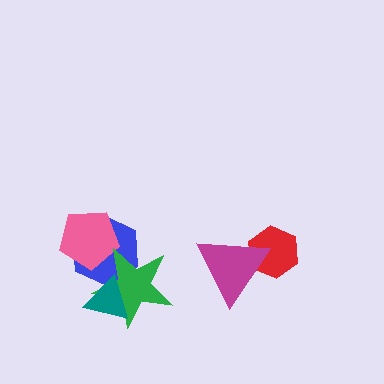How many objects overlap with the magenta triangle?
1 object overlaps with the magenta triangle.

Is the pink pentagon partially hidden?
Yes, it is partially covered by another shape.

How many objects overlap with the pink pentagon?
2 objects overlap with the pink pentagon.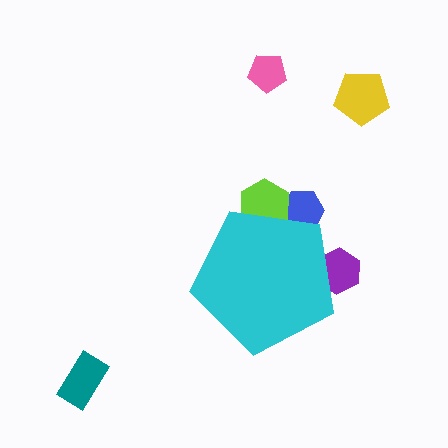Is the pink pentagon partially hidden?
No, the pink pentagon is fully visible.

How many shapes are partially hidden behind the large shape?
3 shapes are partially hidden.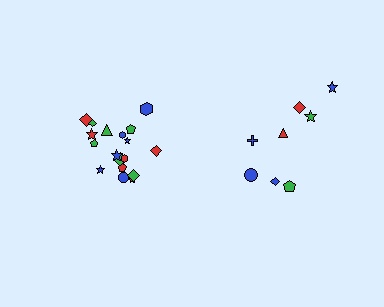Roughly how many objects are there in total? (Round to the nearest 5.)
Roughly 25 objects in total.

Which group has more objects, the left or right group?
The left group.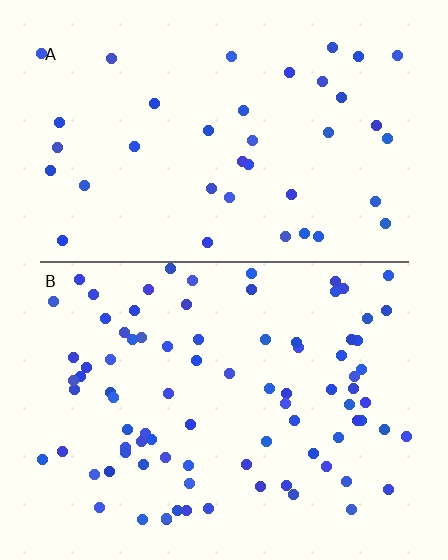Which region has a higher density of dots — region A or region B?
B (the bottom).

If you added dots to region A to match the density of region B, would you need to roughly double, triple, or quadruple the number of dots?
Approximately double.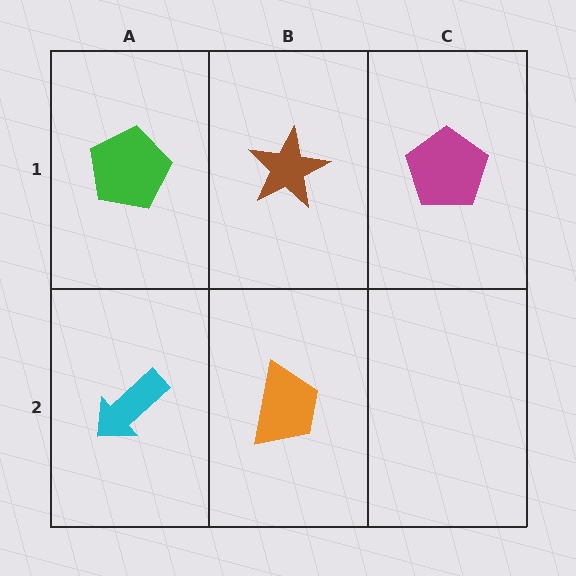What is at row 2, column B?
An orange trapezoid.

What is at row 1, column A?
A green pentagon.